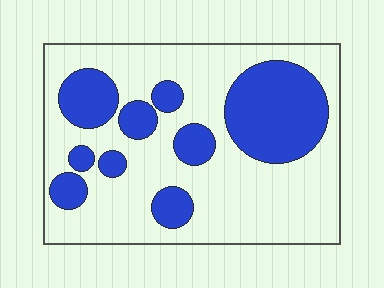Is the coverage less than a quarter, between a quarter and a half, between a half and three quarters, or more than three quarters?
Between a quarter and a half.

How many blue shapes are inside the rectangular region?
9.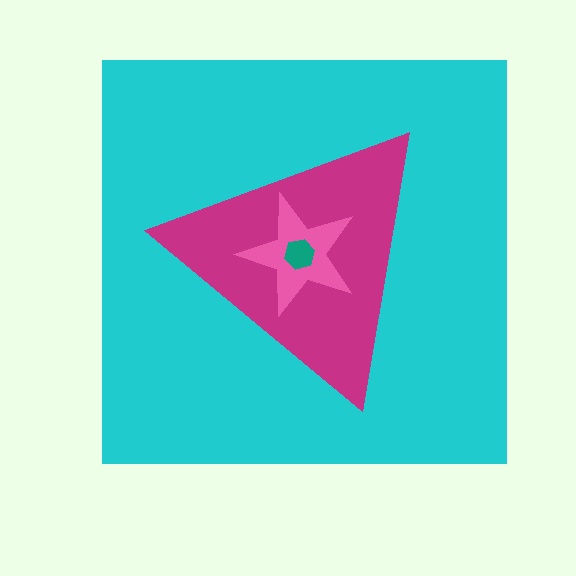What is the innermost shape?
The teal hexagon.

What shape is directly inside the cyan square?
The magenta triangle.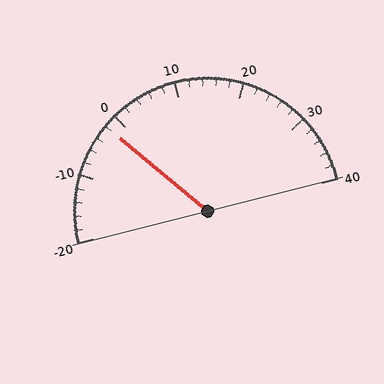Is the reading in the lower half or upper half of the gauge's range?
The reading is in the lower half of the range (-20 to 40).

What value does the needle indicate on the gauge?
The needle indicates approximately -2.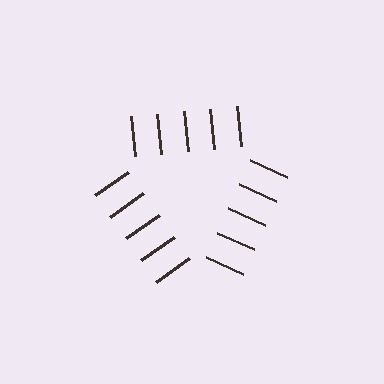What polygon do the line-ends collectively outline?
An illusory triangle — the line segments terminate on its edges but no continuous stroke is drawn.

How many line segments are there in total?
15 — 5 along each of the 3 edges.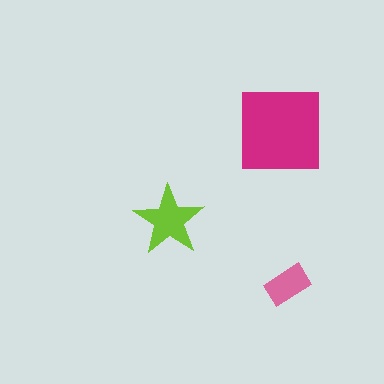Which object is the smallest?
The pink rectangle.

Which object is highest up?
The magenta square is topmost.